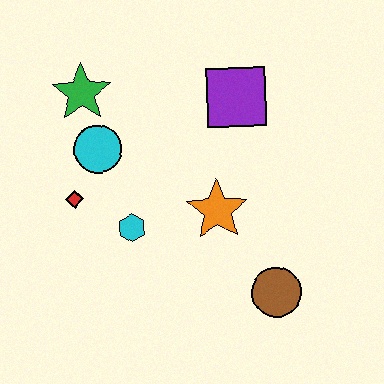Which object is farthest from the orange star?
The green star is farthest from the orange star.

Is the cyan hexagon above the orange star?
No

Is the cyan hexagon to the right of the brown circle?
No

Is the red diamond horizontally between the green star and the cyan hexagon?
No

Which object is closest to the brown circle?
The orange star is closest to the brown circle.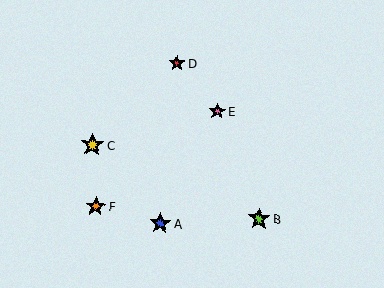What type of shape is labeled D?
Shape D is a red star.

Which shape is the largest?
The yellow star (labeled C) is the largest.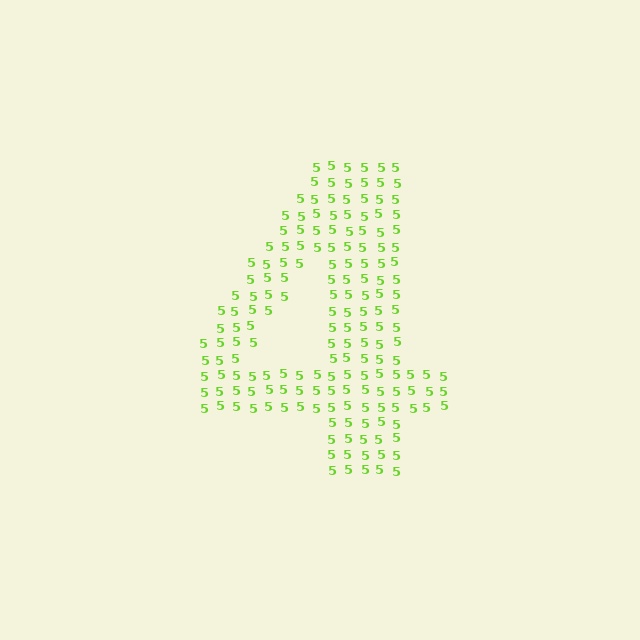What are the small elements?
The small elements are digit 5's.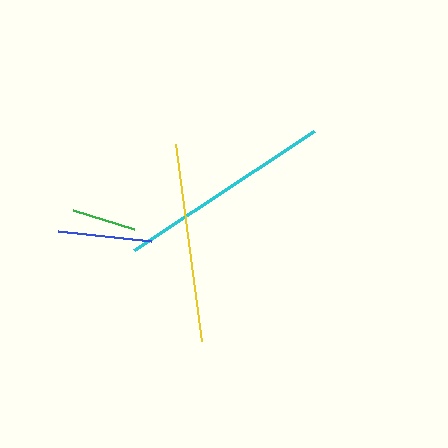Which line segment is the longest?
The cyan line is the longest at approximately 217 pixels.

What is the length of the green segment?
The green segment is approximately 63 pixels long.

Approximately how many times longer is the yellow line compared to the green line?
The yellow line is approximately 3.1 times the length of the green line.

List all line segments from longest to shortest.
From longest to shortest: cyan, yellow, blue, green.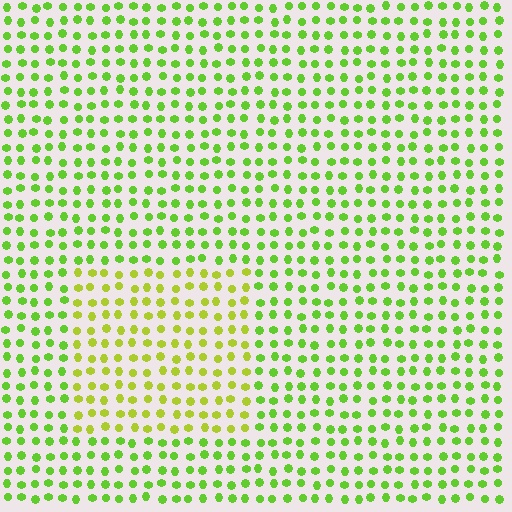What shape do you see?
I see a rectangle.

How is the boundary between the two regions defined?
The boundary is defined purely by a slight shift in hue (about 28 degrees). Spacing, size, and orientation are identical on both sides.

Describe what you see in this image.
The image is filled with small lime elements in a uniform arrangement. A rectangle-shaped region is visible where the elements are tinted to a slightly different hue, forming a subtle color boundary.